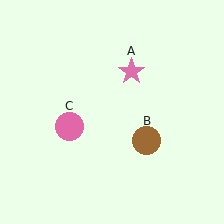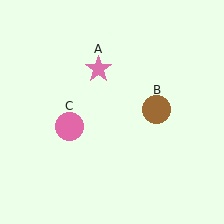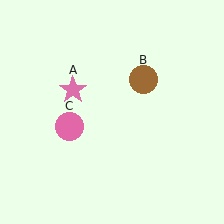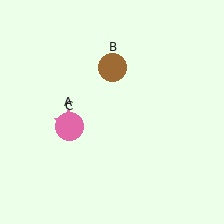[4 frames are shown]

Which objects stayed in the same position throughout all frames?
Pink circle (object C) remained stationary.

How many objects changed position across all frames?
2 objects changed position: pink star (object A), brown circle (object B).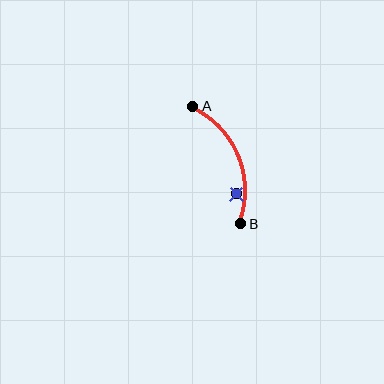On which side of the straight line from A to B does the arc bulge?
The arc bulges to the right of the straight line connecting A and B.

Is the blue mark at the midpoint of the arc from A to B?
No — the blue mark does not lie on the arc at all. It sits slightly inside the curve.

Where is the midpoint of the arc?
The arc midpoint is the point on the curve farthest from the straight line joining A and B. It sits to the right of that line.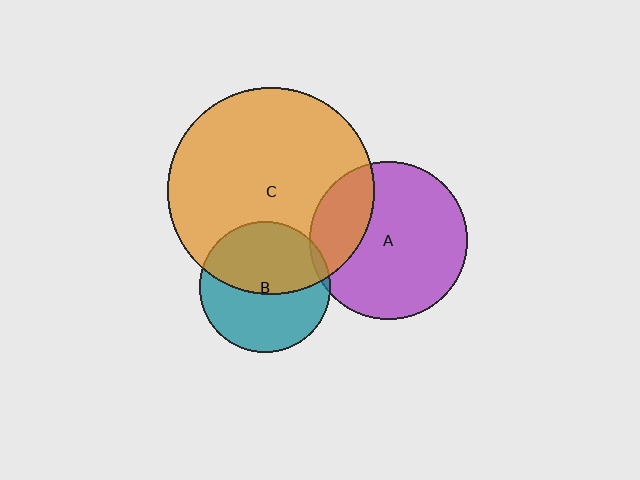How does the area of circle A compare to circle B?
Approximately 1.5 times.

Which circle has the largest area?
Circle C (orange).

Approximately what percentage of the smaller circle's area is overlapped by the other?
Approximately 50%.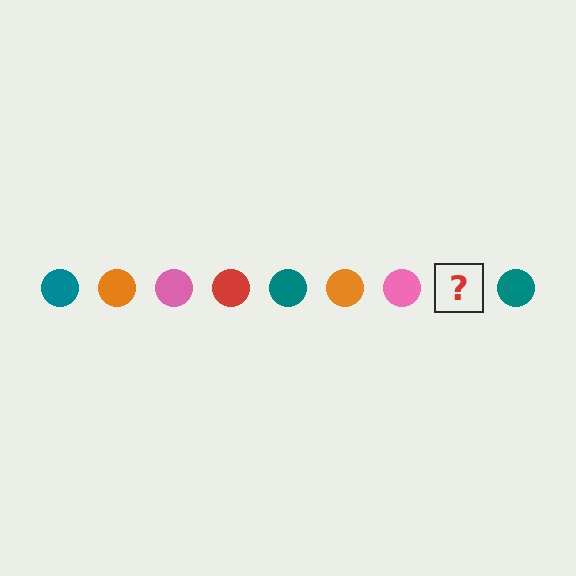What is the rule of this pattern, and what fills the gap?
The rule is that the pattern cycles through teal, orange, pink, red circles. The gap should be filled with a red circle.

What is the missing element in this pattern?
The missing element is a red circle.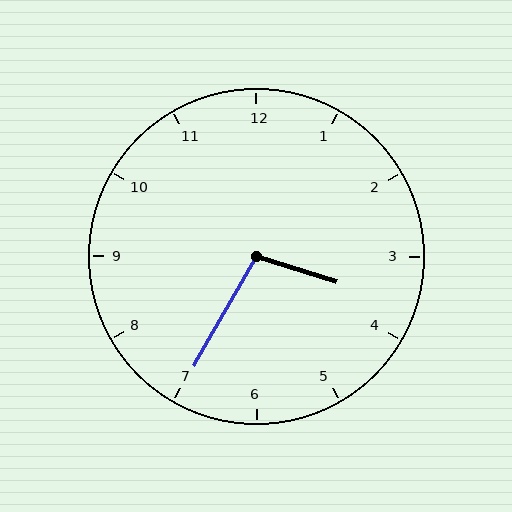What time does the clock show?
3:35.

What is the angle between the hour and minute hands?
Approximately 102 degrees.